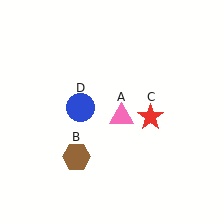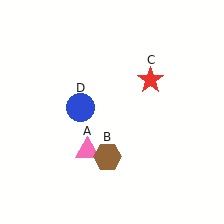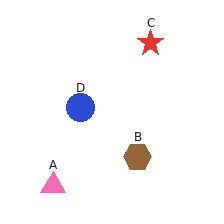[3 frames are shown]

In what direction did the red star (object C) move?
The red star (object C) moved up.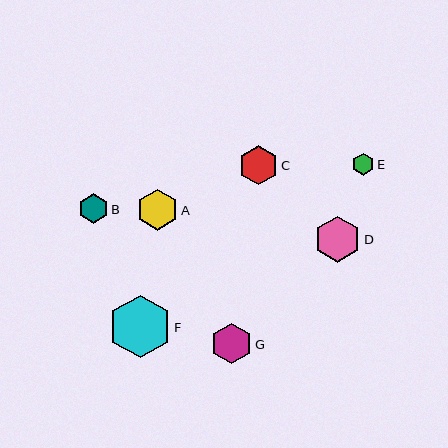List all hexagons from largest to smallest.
From largest to smallest: F, D, A, G, C, B, E.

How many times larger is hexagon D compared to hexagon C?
Hexagon D is approximately 1.2 times the size of hexagon C.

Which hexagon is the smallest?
Hexagon E is the smallest with a size of approximately 22 pixels.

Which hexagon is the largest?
Hexagon F is the largest with a size of approximately 63 pixels.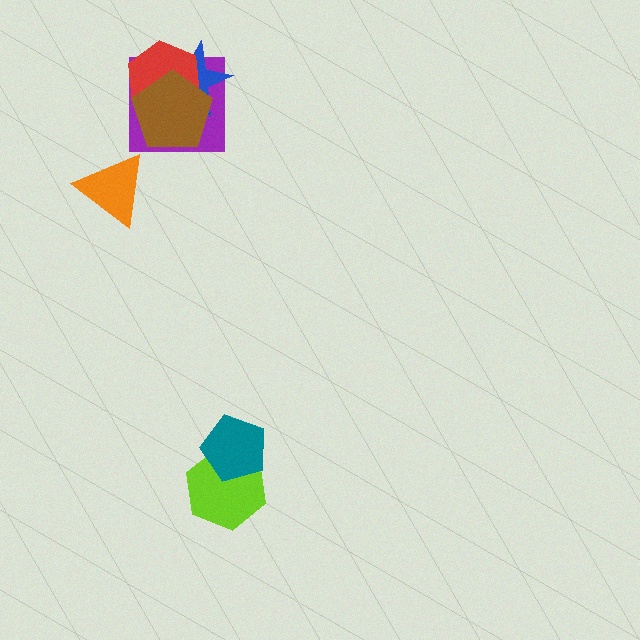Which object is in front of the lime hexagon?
The teal pentagon is in front of the lime hexagon.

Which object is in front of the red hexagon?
The brown pentagon is in front of the red hexagon.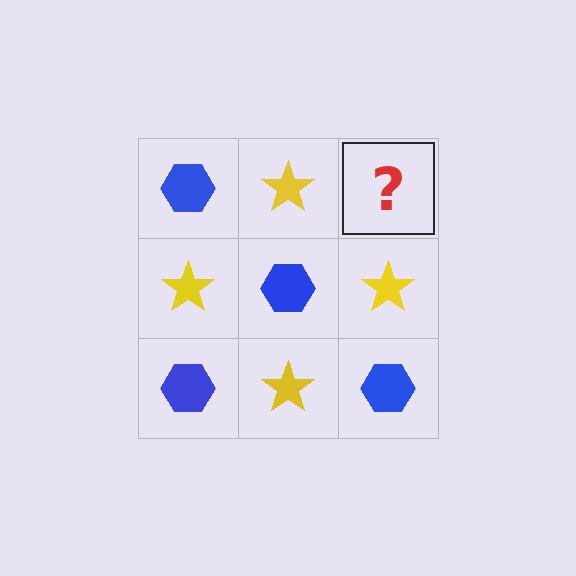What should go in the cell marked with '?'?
The missing cell should contain a blue hexagon.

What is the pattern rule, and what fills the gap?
The rule is that it alternates blue hexagon and yellow star in a checkerboard pattern. The gap should be filled with a blue hexagon.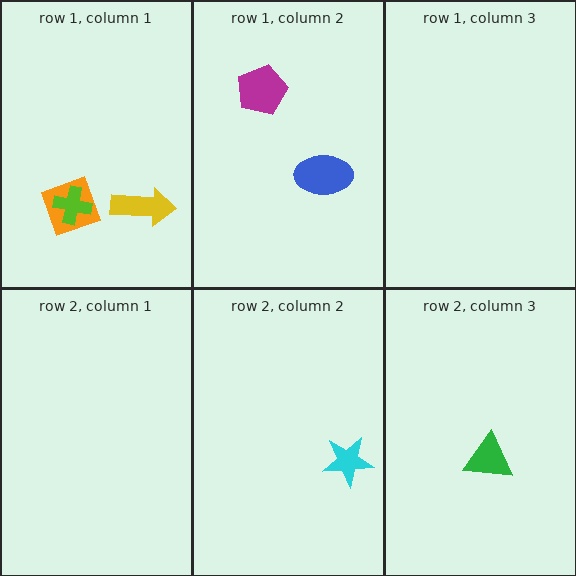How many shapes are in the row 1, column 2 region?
2.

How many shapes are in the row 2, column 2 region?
1.